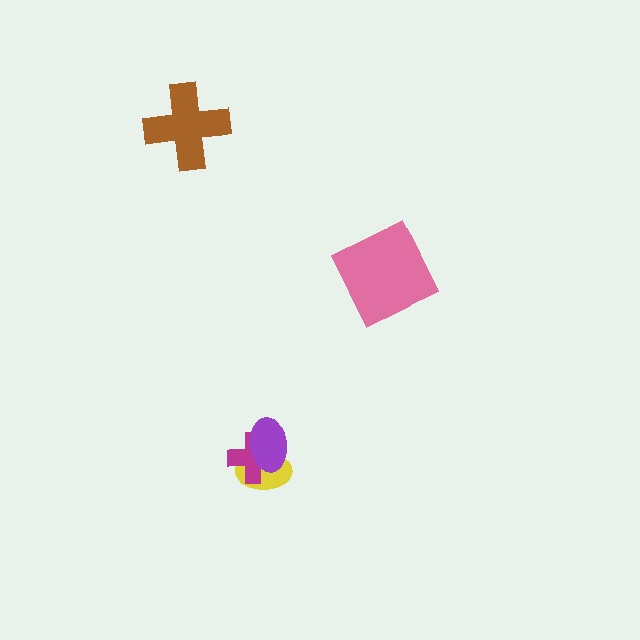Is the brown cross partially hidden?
No, no other shape covers it.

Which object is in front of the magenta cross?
The purple ellipse is in front of the magenta cross.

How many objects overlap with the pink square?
0 objects overlap with the pink square.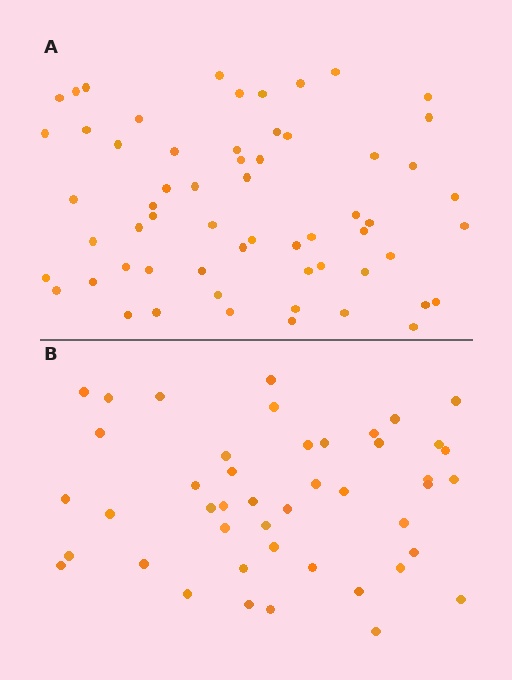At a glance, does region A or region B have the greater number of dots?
Region A (the top region) has more dots.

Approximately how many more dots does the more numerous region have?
Region A has approximately 15 more dots than region B.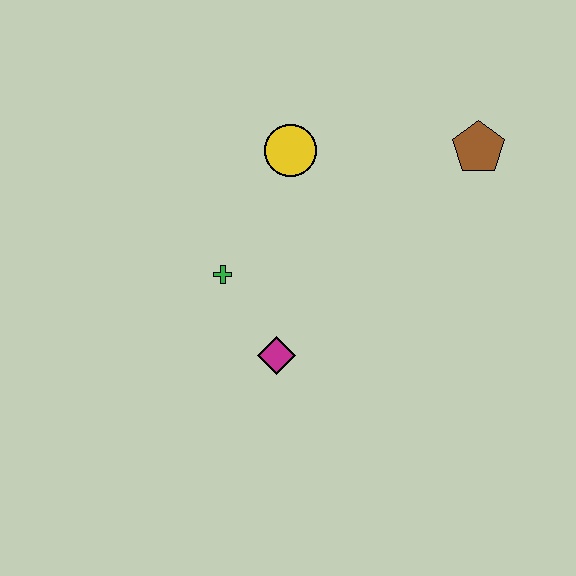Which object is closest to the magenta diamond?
The green cross is closest to the magenta diamond.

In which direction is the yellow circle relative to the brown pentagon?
The yellow circle is to the left of the brown pentagon.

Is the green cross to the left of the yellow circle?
Yes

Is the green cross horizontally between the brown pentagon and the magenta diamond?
No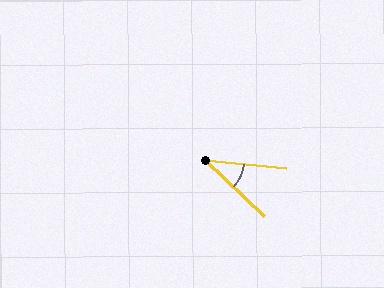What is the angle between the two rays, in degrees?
Approximately 38 degrees.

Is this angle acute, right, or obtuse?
It is acute.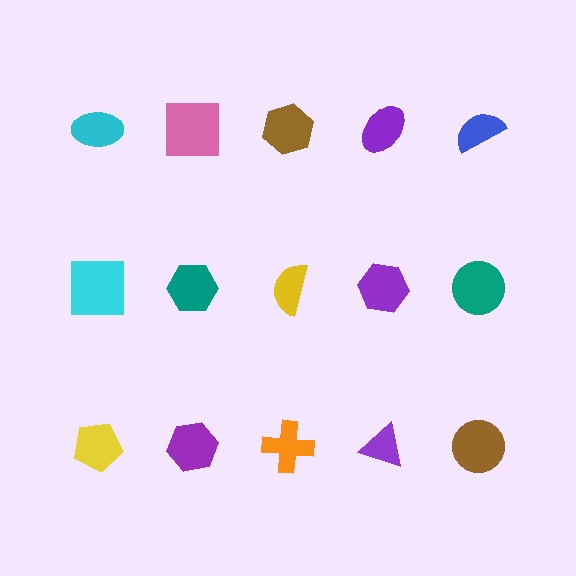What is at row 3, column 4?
A purple triangle.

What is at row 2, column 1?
A cyan square.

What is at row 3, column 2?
A purple hexagon.